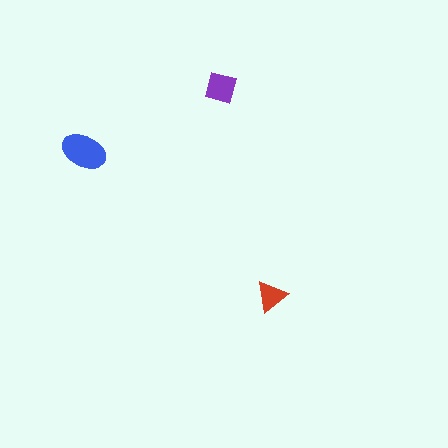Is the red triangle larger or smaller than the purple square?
Smaller.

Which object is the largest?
The blue ellipse.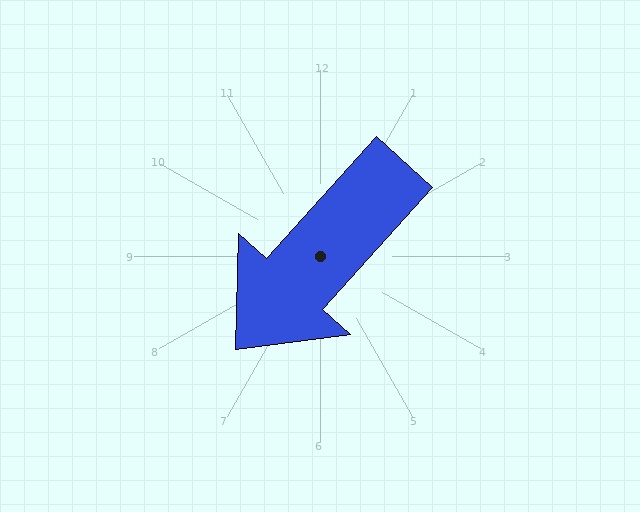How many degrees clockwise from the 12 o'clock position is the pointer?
Approximately 222 degrees.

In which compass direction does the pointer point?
Southwest.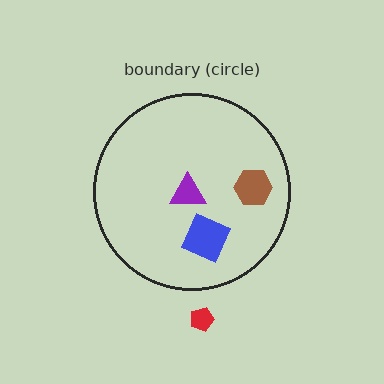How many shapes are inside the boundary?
3 inside, 1 outside.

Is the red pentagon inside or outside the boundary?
Outside.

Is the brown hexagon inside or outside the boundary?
Inside.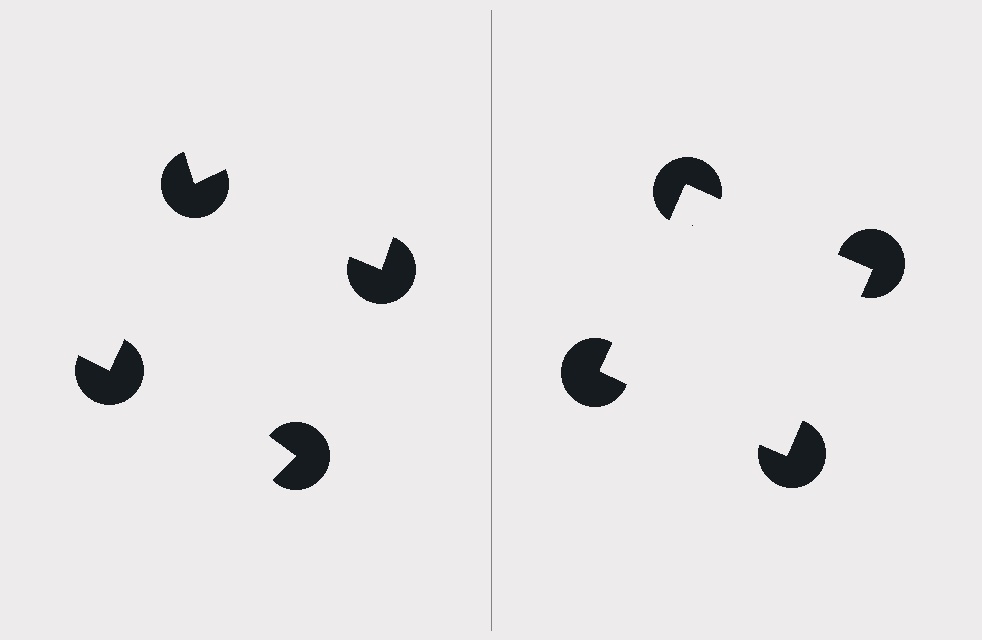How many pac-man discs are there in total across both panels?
8 — 4 on each side.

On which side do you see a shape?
An illusory square appears on the right side. On the left side the wedge cuts are rotated, so no coherent shape forms.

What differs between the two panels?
The pac-man discs are positioned identically on both sides; only the wedge orientations differ. On the right they align to a square; on the left they are misaligned.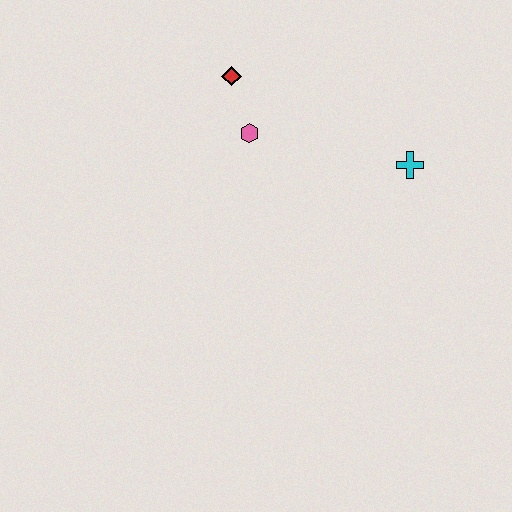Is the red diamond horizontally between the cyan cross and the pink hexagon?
No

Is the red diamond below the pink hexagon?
No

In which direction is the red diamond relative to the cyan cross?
The red diamond is to the left of the cyan cross.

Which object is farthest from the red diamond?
The cyan cross is farthest from the red diamond.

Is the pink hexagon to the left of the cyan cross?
Yes